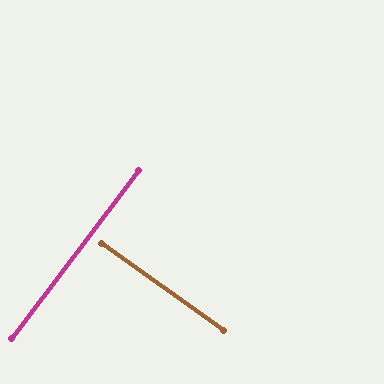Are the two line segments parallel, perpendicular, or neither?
Perpendicular — they meet at approximately 89°.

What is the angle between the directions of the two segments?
Approximately 89 degrees.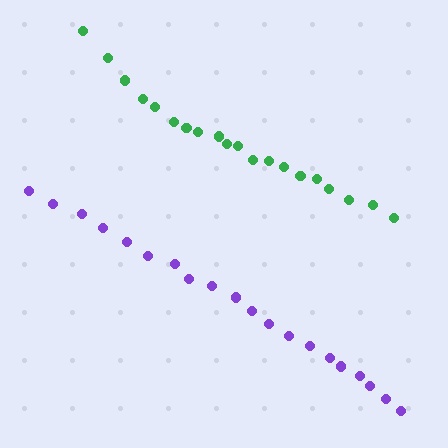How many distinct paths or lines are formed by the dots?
There are 2 distinct paths.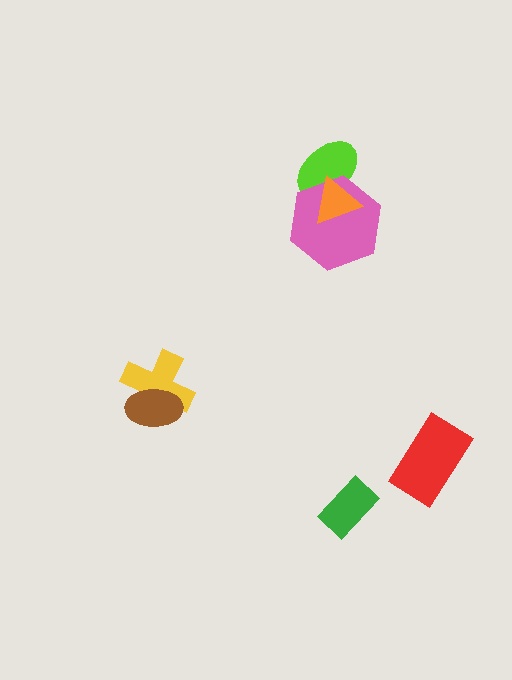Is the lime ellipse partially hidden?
Yes, it is partially covered by another shape.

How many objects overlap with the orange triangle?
2 objects overlap with the orange triangle.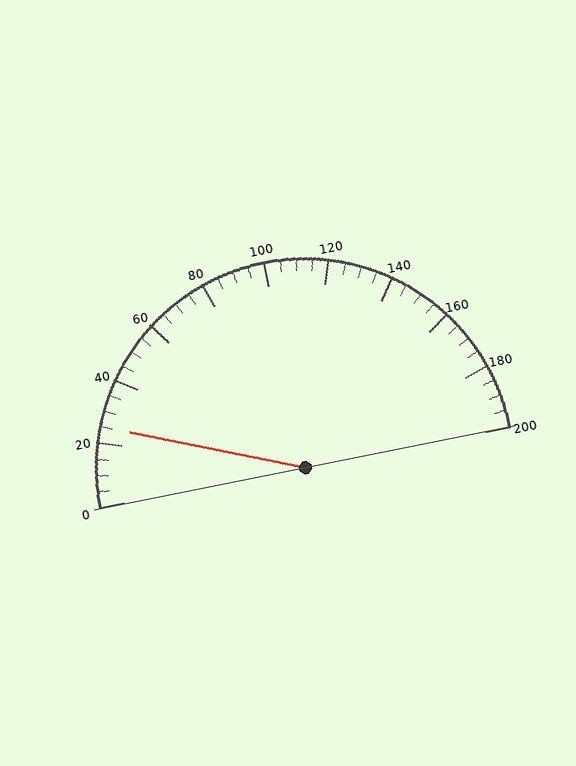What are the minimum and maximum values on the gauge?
The gauge ranges from 0 to 200.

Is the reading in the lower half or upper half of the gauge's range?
The reading is in the lower half of the range (0 to 200).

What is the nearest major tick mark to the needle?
The nearest major tick mark is 20.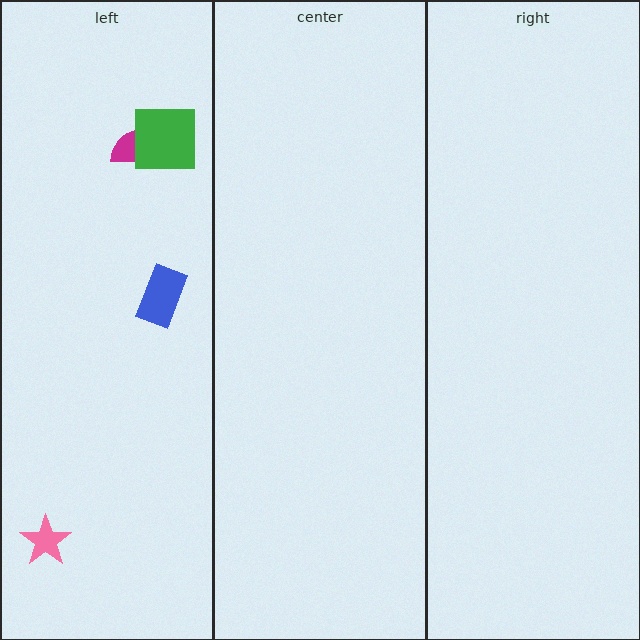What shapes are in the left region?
The magenta semicircle, the blue rectangle, the green square, the pink star.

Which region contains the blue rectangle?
The left region.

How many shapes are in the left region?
4.